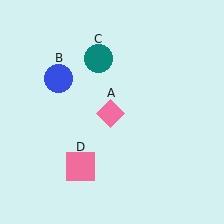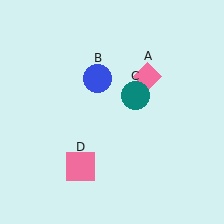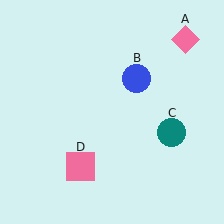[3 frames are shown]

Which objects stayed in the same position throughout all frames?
Pink square (object D) remained stationary.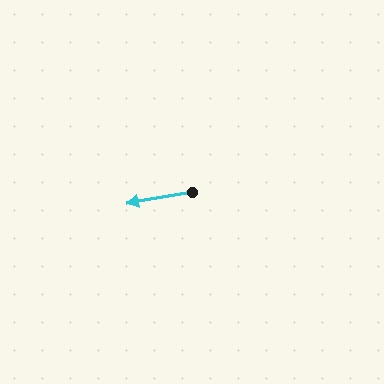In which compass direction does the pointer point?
West.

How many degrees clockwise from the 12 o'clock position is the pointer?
Approximately 260 degrees.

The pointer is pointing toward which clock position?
Roughly 9 o'clock.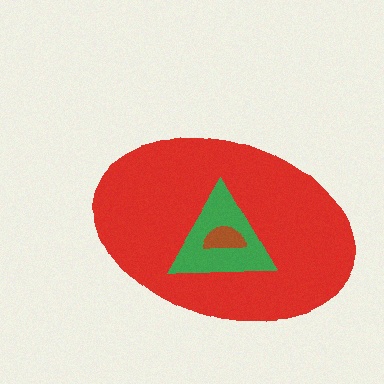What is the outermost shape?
The red ellipse.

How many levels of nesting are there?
3.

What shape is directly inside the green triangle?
The brown semicircle.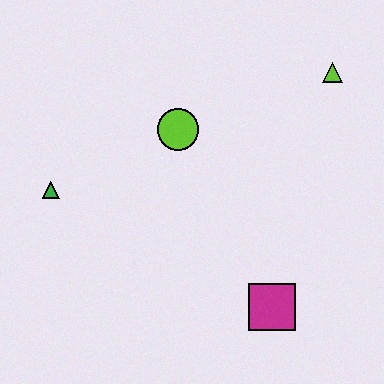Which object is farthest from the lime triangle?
The green triangle is farthest from the lime triangle.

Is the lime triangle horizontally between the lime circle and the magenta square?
No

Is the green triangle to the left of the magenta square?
Yes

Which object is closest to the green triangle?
The lime circle is closest to the green triangle.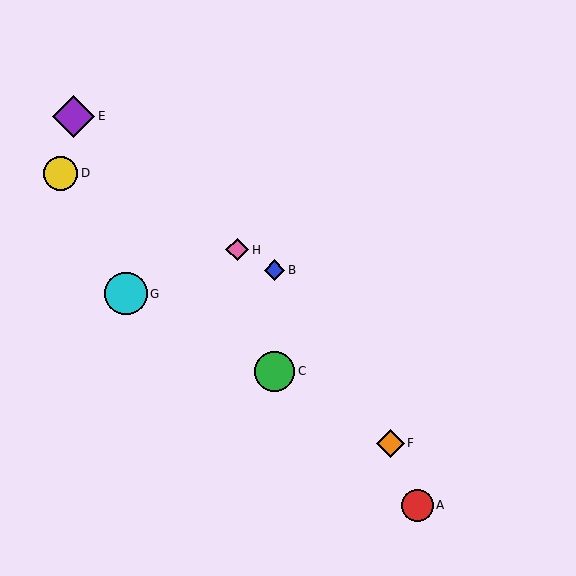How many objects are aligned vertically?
2 objects (B, C) are aligned vertically.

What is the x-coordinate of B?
Object B is at x≈275.